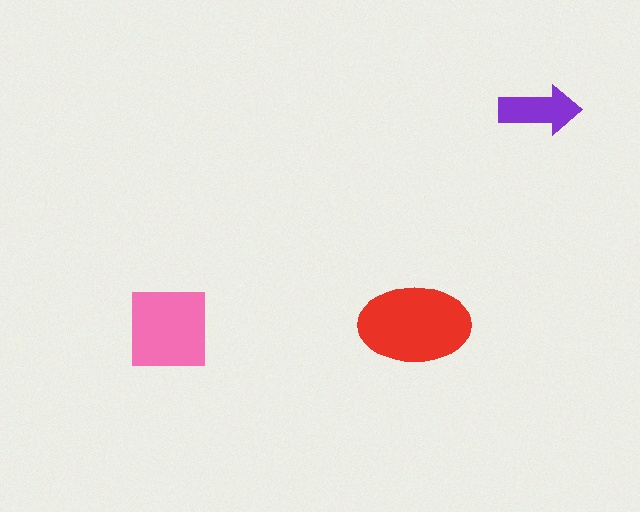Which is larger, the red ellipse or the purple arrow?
The red ellipse.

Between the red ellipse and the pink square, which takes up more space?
The red ellipse.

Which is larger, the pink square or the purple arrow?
The pink square.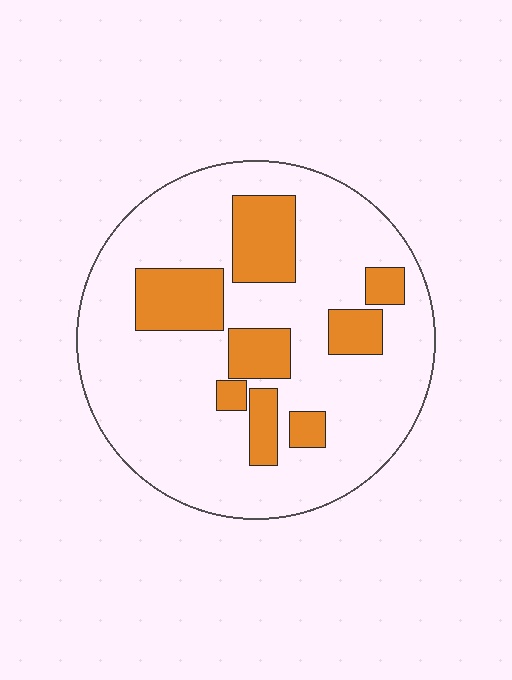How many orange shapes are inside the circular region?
8.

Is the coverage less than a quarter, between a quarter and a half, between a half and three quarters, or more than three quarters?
Less than a quarter.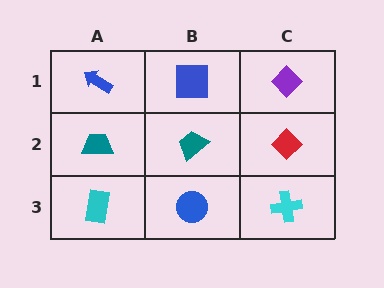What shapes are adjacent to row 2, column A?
A blue arrow (row 1, column A), a cyan rectangle (row 3, column A), a teal trapezoid (row 2, column B).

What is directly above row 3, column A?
A teal trapezoid.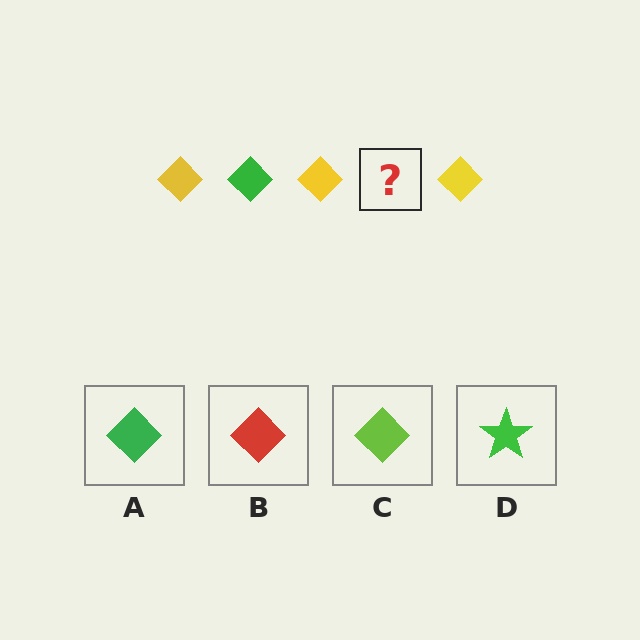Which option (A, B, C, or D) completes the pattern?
A.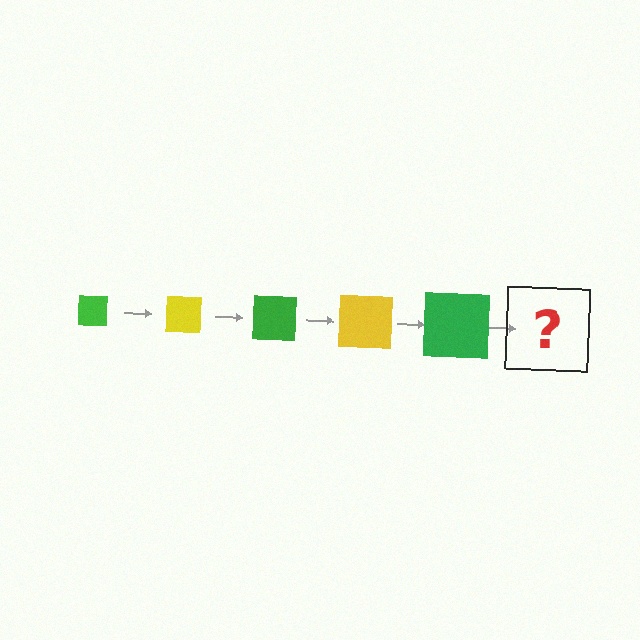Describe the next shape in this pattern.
It should be a yellow square, larger than the previous one.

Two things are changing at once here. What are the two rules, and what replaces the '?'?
The two rules are that the square grows larger each step and the color cycles through green and yellow. The '?' should be a yellow square, larger than the previous one.